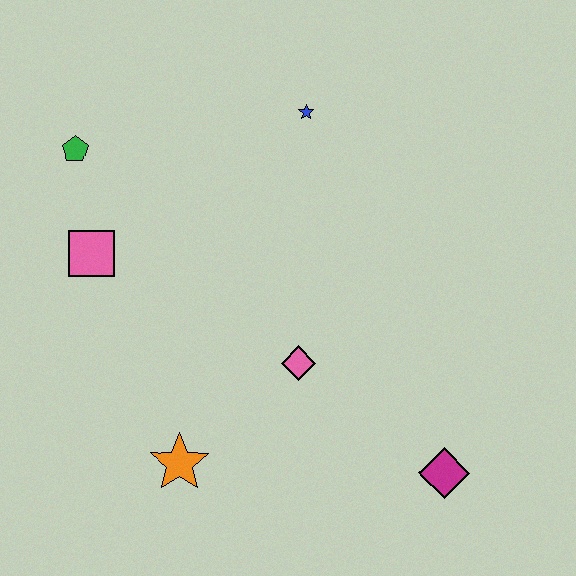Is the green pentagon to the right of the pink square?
No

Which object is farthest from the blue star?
The magenta diamond is farthest from the blue star.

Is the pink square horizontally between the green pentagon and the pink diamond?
Yes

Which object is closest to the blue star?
The green pentagon is closest to the blue star.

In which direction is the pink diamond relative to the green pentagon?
The pink diamond is to the right of the green pentagon.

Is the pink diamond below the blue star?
Yes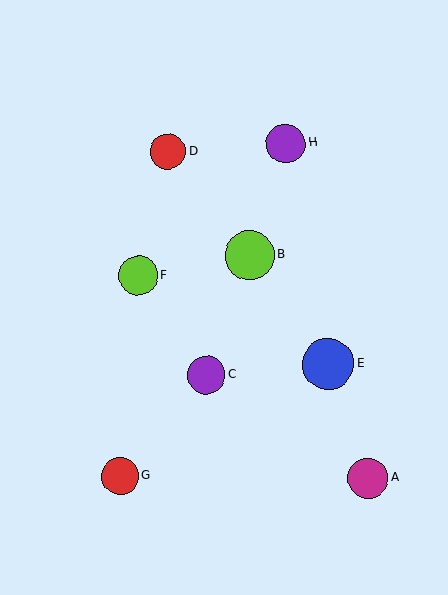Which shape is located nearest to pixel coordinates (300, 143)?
The purple circle (labeled H) at (286, 144) is nearest to that location.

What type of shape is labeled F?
Shape F is a lime circle.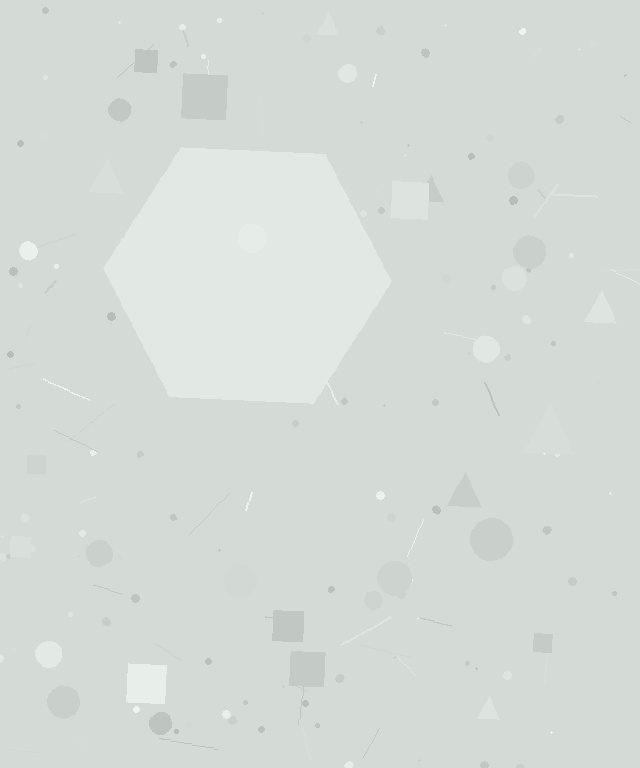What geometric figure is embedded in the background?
A hexagon is embedded in the background.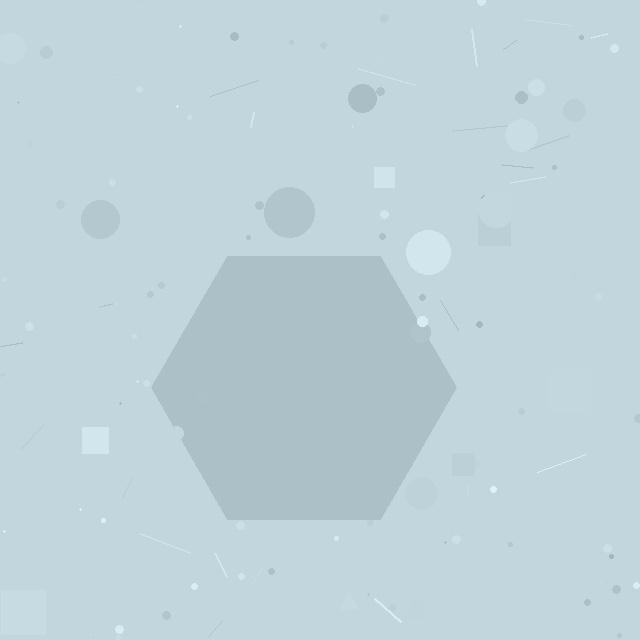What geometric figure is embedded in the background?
A hexagon is embedded in the background.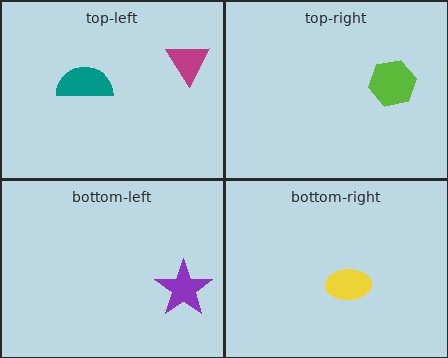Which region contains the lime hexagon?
The top-right region.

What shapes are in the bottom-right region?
The yellow ellipse.